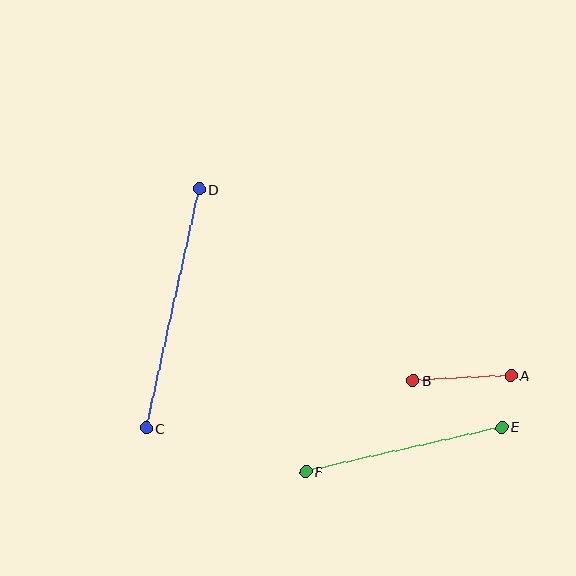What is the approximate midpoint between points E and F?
The midpoint is at approximately (404, 449) pixels.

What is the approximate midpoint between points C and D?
The midpoint is at approximately (173, 309) pixels.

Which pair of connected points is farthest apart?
Points C and D are farthest apart.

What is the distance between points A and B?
The distance is approximately 98 pixels.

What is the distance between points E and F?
The distance is approximately 201 pixels.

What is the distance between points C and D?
The distance is approximately 245 pixels.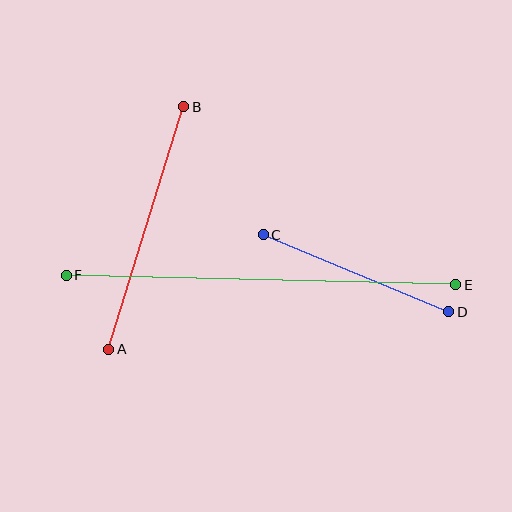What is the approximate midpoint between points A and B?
The midpoint is at approximately (146, 228) pixels.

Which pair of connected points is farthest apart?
Points E and F are farthest apart.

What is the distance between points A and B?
The distance is approximately 254 pixels.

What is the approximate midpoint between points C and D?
The midpoint is at approximately (356, 273) pixels.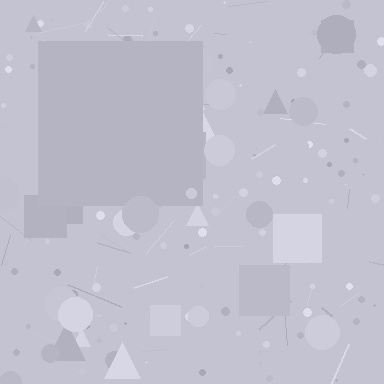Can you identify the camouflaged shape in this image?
The camouflaged shape is a square.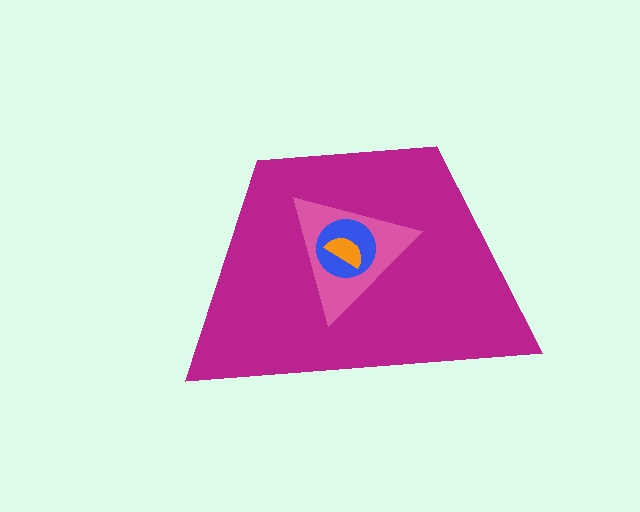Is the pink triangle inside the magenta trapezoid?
Yes.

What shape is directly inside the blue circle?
The orange semicircle.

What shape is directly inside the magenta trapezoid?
The pink triangle.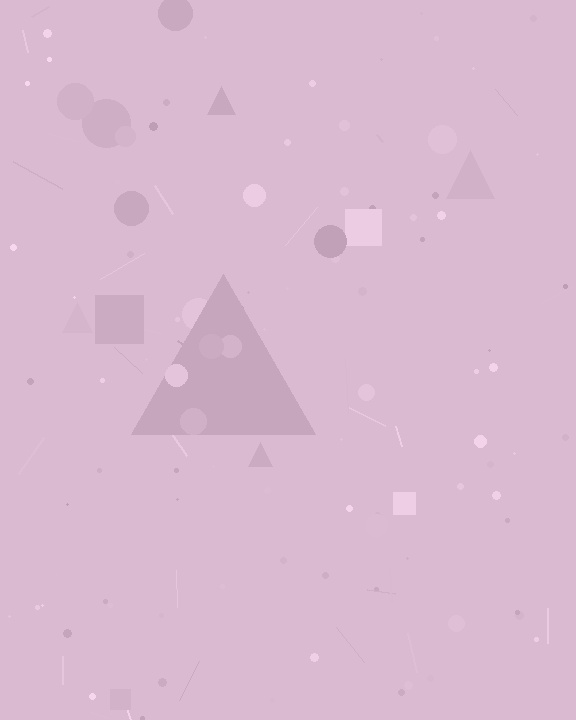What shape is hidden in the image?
A triangle is hidden in the image.